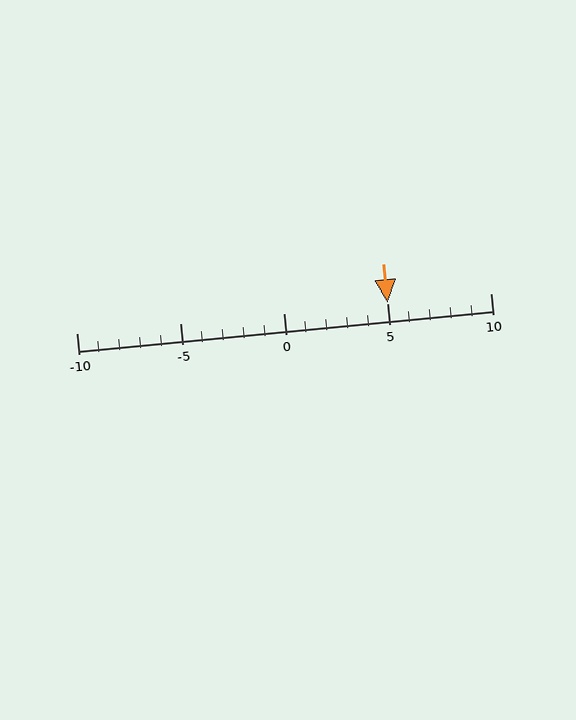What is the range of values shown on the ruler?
The ruler shows values from -10 to 10.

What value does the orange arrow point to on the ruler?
The orange arrow points to approximately 5.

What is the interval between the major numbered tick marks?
The major tick marks are spaced 5 units apart.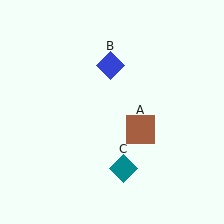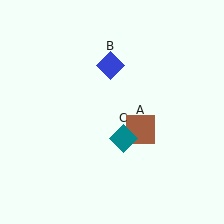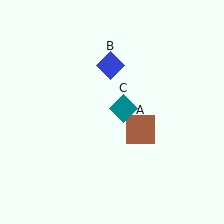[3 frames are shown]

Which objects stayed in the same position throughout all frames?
Brown square (object A) and blue diamond (object B) remained stationary.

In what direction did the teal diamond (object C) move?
The teal diamond (object C) moved up.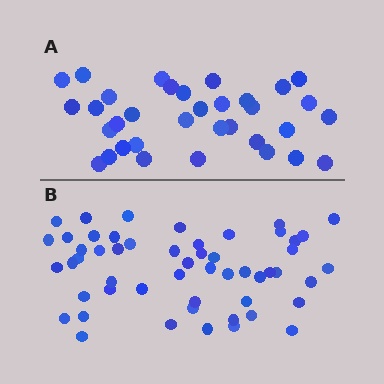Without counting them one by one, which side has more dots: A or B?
Region B (the bottom region) has more dots.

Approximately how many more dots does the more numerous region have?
Region B has approximately 20 more dots than region A.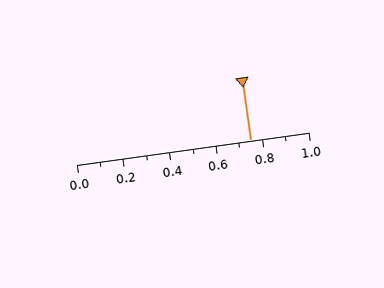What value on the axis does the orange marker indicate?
The marker indicates approximately 0.75.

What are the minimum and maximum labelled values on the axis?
The axis runs from 0.0 to 1.0.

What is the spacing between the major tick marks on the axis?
The major ticks are spaced 0.2 apart.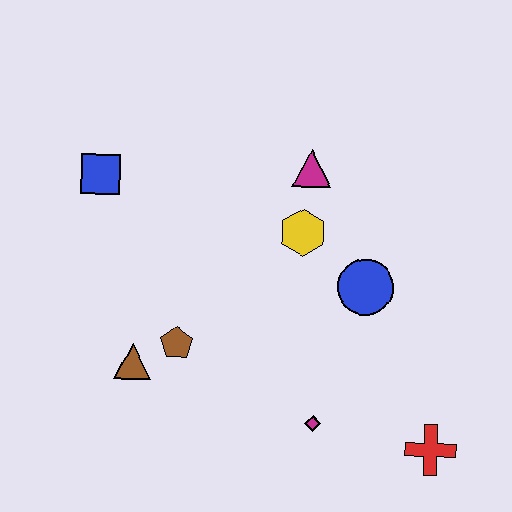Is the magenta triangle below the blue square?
No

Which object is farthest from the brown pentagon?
The red cross is farthest from the brown pentagon.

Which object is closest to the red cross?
The magenta diamond is closest to the red cross.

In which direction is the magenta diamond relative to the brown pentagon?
The magenta diamond is to the right of the brown pentagon.